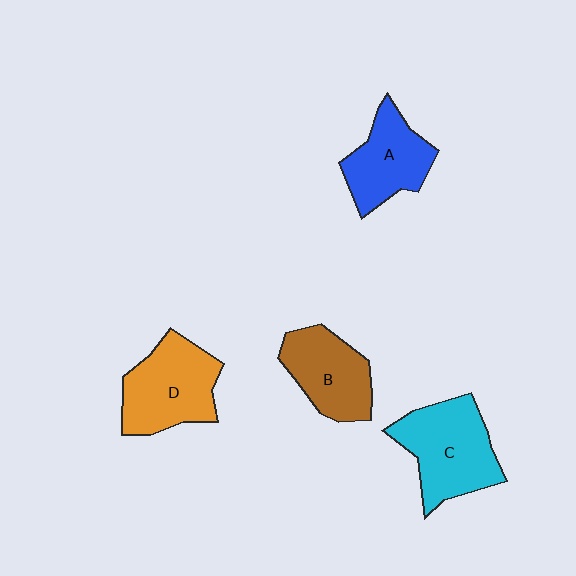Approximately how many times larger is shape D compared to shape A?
Approximately 1.2 times.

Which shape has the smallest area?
Shape A (blue).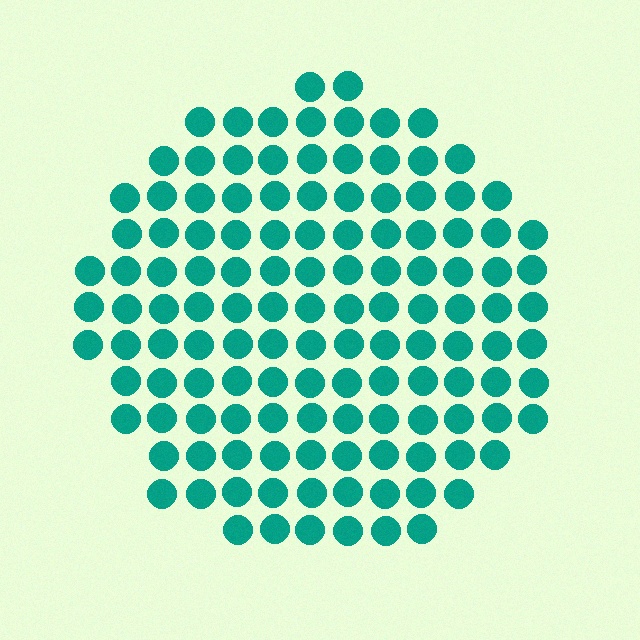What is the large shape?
The large shape is a circle.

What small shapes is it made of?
It is made of small circles.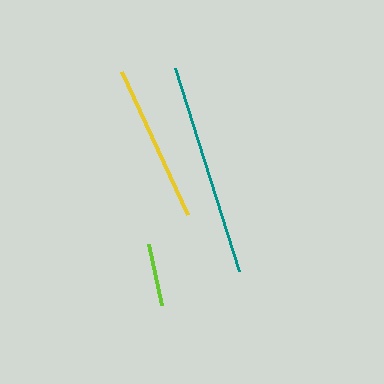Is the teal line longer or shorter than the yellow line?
The teal line is longer than the yellow line.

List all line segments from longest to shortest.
From longest to shortest: teal, yellow, lime.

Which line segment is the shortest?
The lime line is the shortest at approximately 63 pixels.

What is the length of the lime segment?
The lime segment is approximately 63 pixels long.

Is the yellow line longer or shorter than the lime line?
The yellow line is longer than the lime line.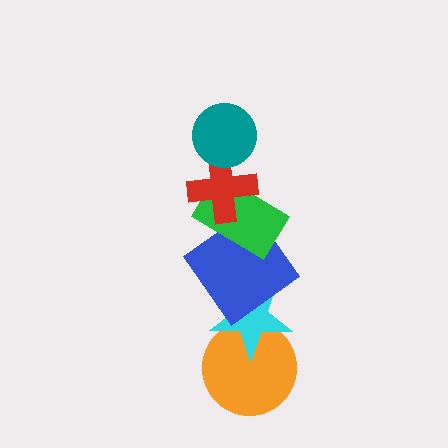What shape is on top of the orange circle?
The cyan star is on top of the orange circle.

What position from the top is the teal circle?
The teal circle is 1st from the top.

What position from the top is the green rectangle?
The green rectangle is 3rd from the top.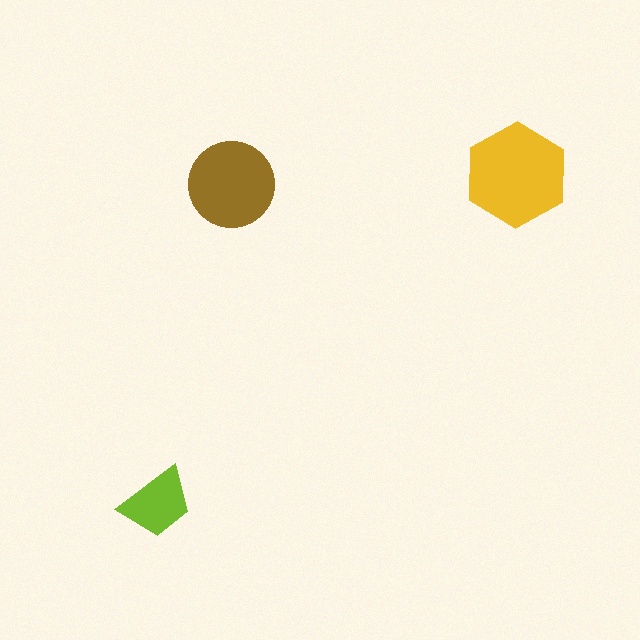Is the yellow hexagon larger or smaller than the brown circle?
Larger.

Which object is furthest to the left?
The lime trapezoid is leftmost.